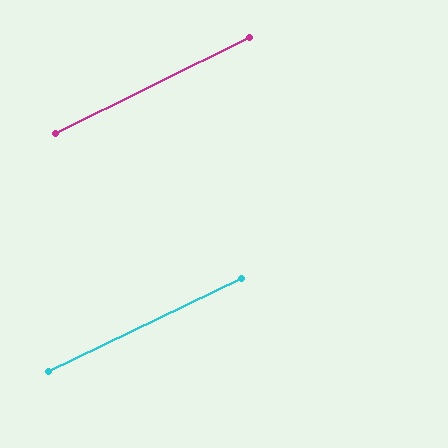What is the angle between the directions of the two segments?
Approximately 1 degree.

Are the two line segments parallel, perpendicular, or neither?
Parallel — their directions differ by only 0.6°.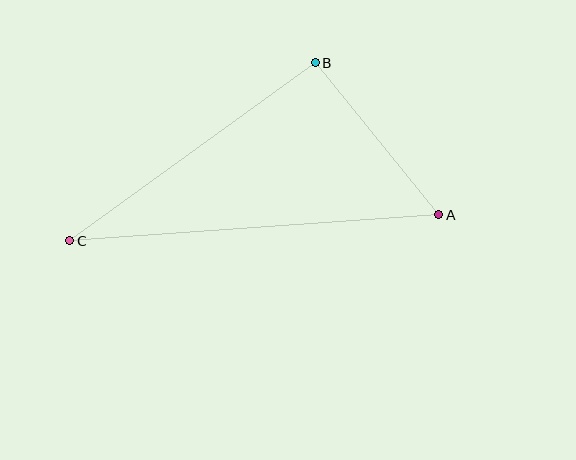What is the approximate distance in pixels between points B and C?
The distance between B and C is approximately 304 pixels.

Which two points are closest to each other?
Points A and B are closest to each other.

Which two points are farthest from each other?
Points A and C are farthest from each other.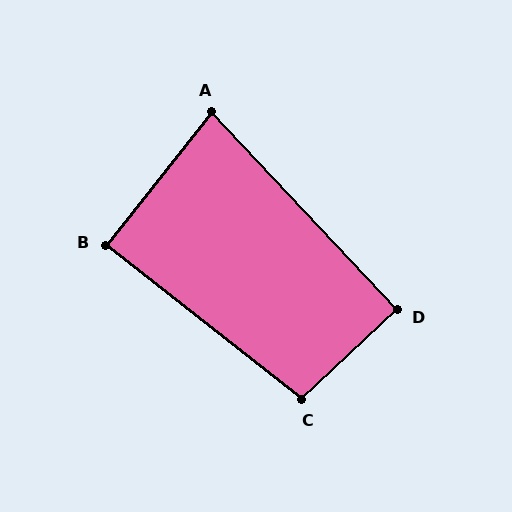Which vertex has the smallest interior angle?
A, at approximately 82 degrees.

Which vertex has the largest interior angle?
C, at approximately 98 degrees.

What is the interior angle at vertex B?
Approximately 90 degrees (approximately right).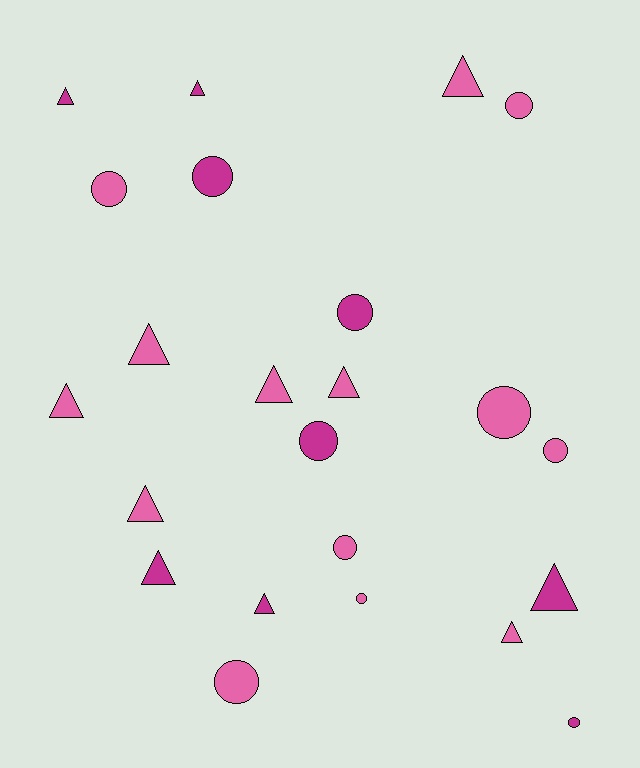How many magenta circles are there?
There are 4 magenta circles.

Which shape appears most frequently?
Triangle, with 12 objects.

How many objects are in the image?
There are 23 objects.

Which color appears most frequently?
Pink, with 14 objects.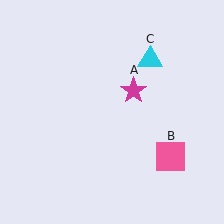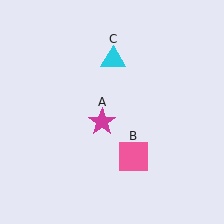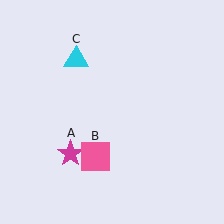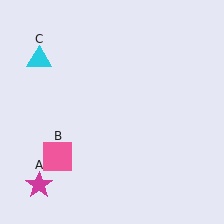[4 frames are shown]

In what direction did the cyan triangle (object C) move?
The cyan triangle (object C) moved left.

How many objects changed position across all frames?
3 objects changed position: magenta star (object A), pink square (object B), cyan triangle (object C).